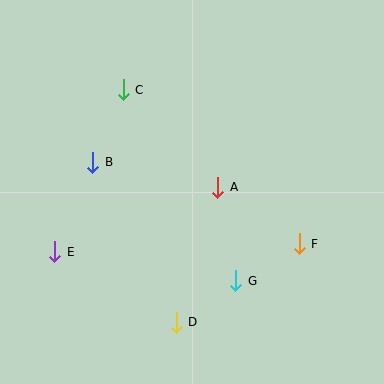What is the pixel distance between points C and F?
The distance between C and F is 234 pixels.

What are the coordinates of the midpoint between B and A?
The midpoint between B and A is at (155, 175).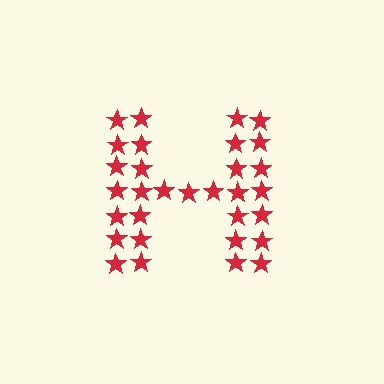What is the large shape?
The large shape is the letter H.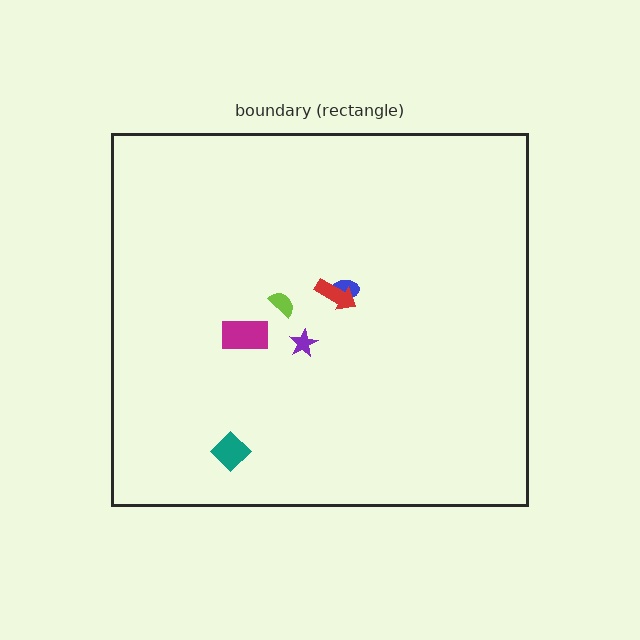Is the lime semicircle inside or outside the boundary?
Inside.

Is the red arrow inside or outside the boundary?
Inside.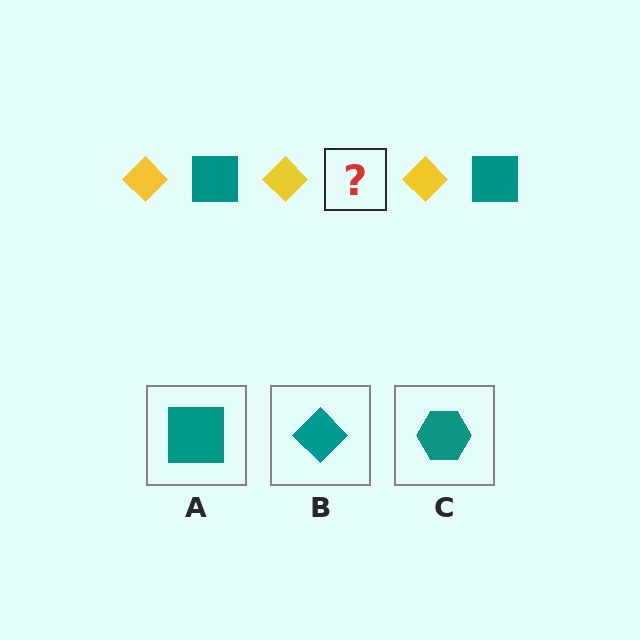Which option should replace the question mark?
Option A.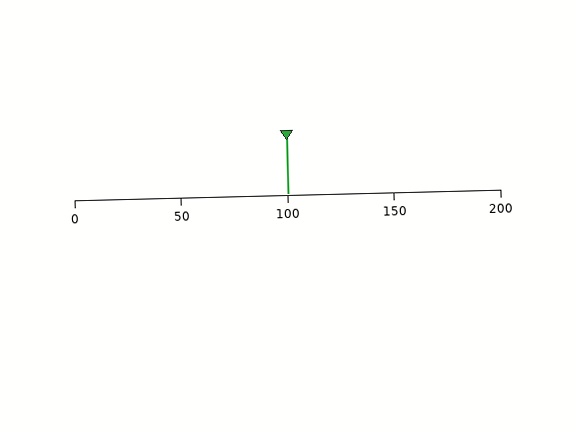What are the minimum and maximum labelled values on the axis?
The axis runs from 0 to 200.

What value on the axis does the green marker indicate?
The marker indicates approximately 100.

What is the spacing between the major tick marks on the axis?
The major ticks are spaced 50 apart.